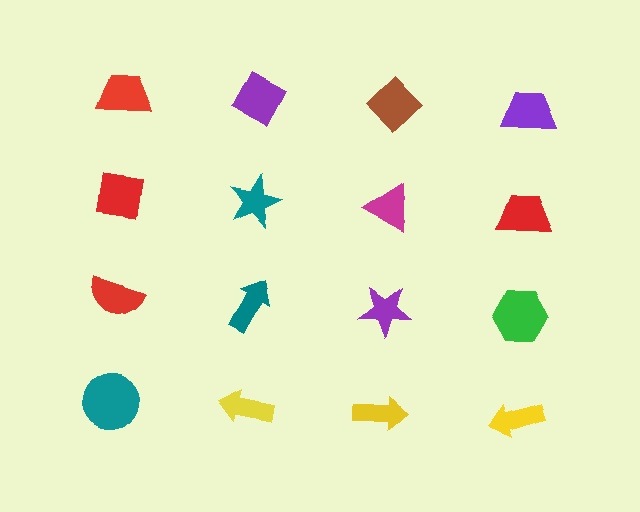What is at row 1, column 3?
A brown diamond.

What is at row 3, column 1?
A red semicircle.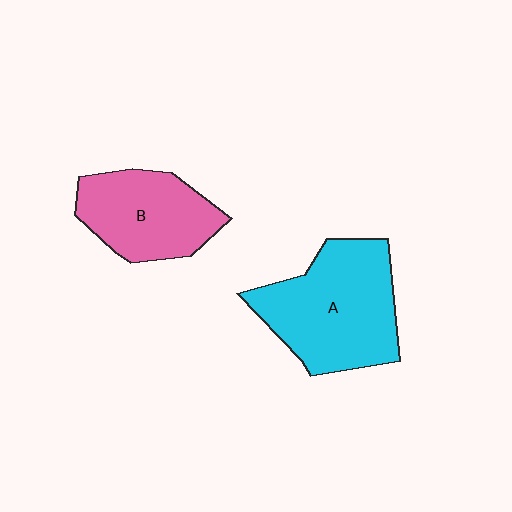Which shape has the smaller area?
Shape B (pink).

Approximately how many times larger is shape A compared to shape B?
Approximately 1.4 times.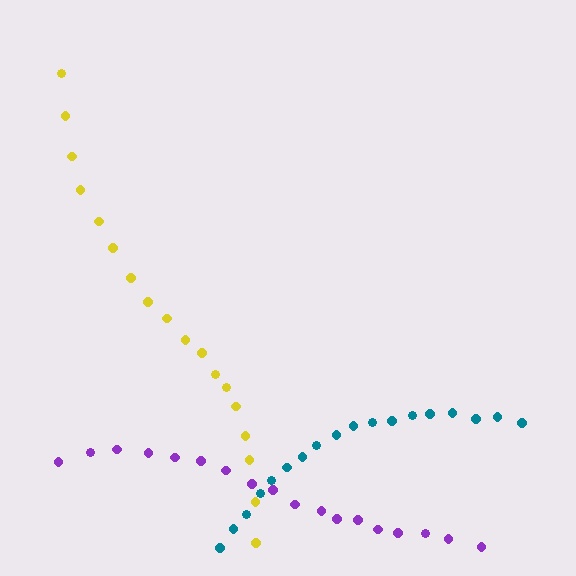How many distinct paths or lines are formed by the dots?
There are 3 distinct paths.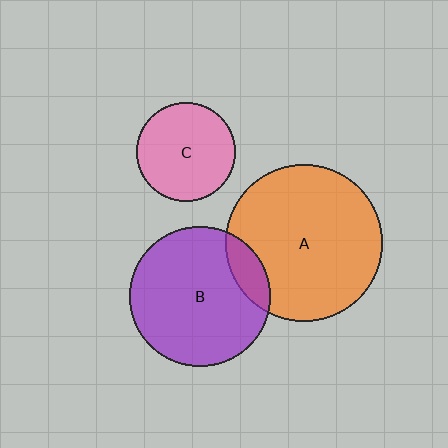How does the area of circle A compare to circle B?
Approximately 1.2 times.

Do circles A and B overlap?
Yes.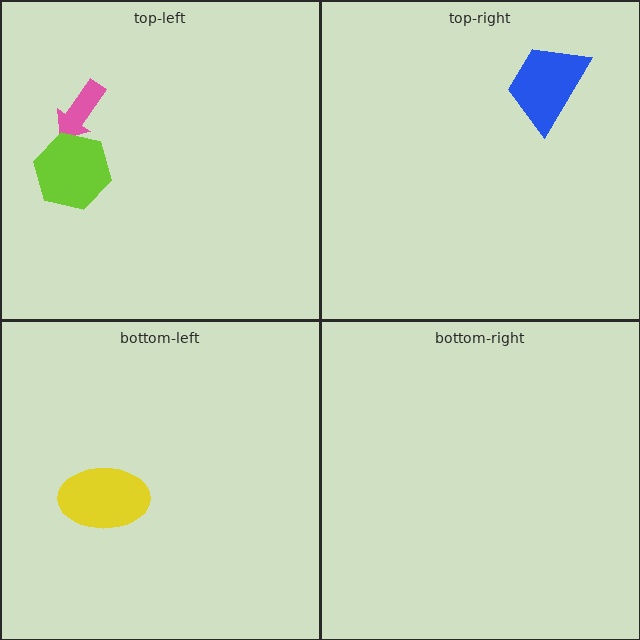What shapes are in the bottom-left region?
The yellow ellipse.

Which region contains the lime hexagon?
The top-left region.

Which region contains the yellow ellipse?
The bottom-left region.